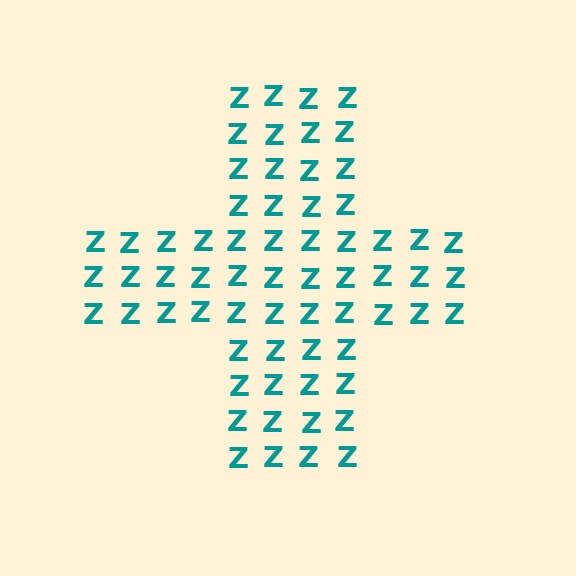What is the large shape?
The large shape is a cross.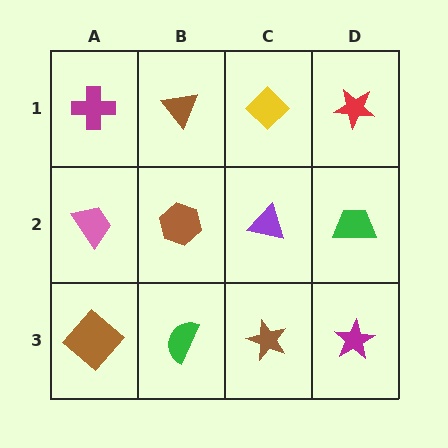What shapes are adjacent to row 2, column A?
A magenta cross (row 1, column A), a brown diamond (row 3, column A), a brown hexagon (row 2, column B).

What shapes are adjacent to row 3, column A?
A pink trapezoid (row 2, column A), a green semicircle (row 3, column B).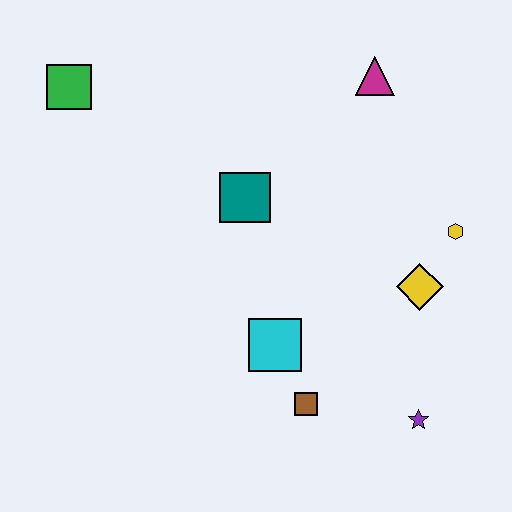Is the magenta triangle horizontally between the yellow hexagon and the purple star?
No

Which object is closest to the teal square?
The cyan square is closest to the teal square.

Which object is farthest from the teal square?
The purple star is farthest from the teal square.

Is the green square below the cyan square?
No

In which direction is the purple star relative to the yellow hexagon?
The purple star is below the yellow hexagon.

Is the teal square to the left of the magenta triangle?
Yes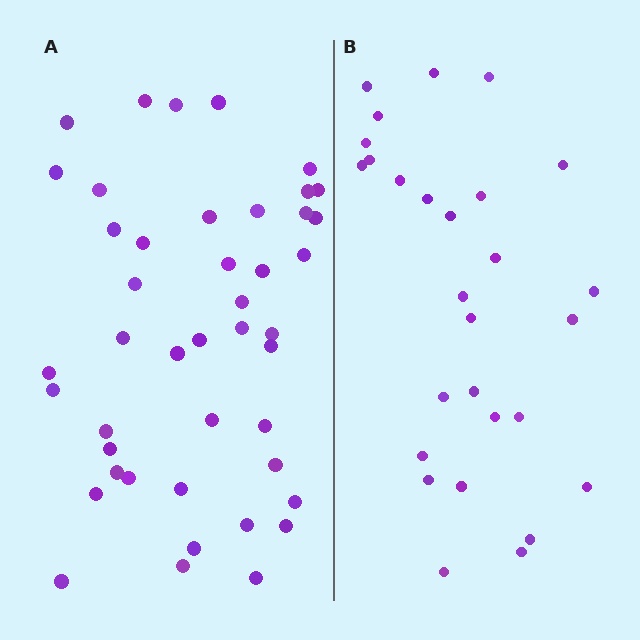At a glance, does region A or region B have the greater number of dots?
Region A (the left region) has more dots.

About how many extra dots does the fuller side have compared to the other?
Region A has approximately 15 more dots than region B.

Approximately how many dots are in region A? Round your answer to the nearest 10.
About 40 dots. (The exact count is 44, which rounds to 40.)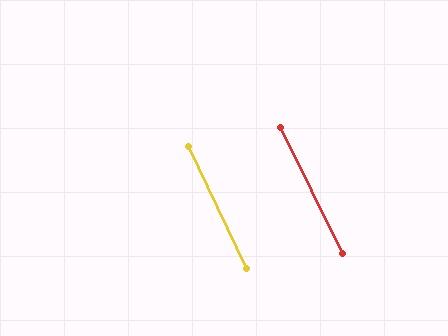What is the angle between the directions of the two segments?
Approximately 1 degree.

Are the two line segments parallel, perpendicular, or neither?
Parallel — their directions differ by only 0.6°.